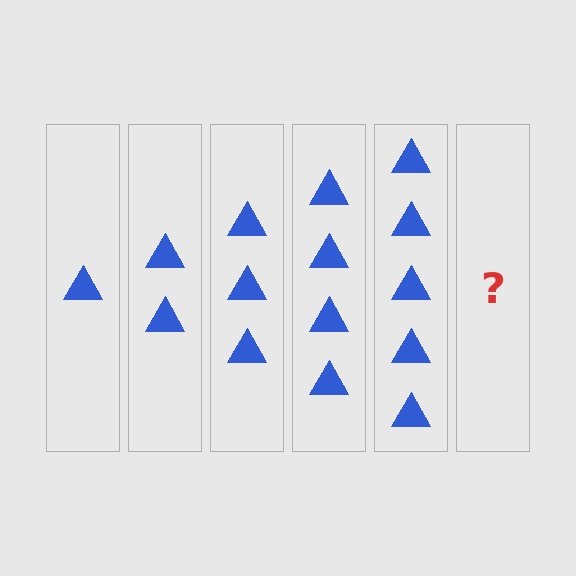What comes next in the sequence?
The next element should be 6 triangles.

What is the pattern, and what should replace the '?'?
The pattern is that each step adds one more triangle. The '?' should be 6 triangles.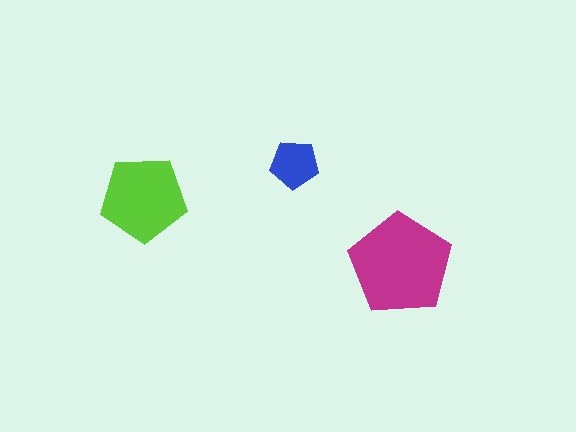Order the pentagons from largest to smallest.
the magenta one, the lime one, the blue one.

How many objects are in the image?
There are 3 objects in the image.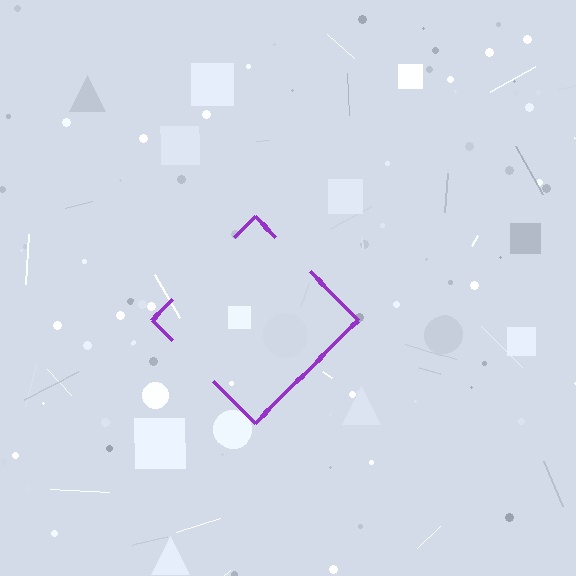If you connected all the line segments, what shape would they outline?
They would outline a diamond.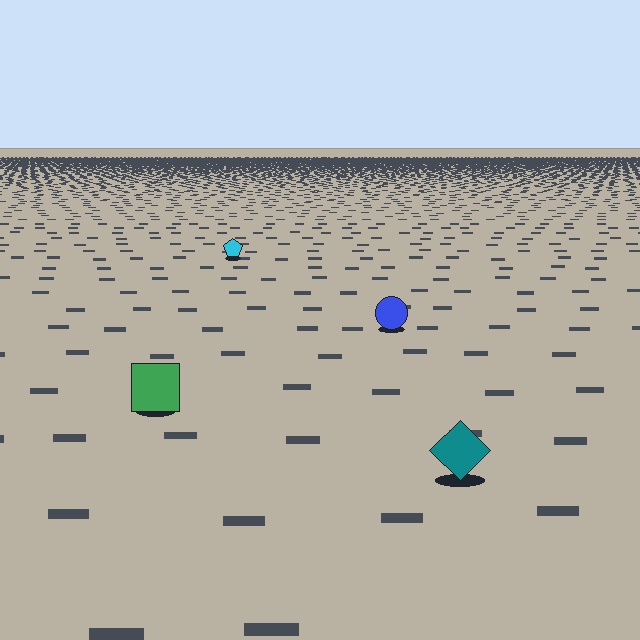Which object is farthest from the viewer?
The cyan pentagon is farthest from the viewer. It appears smaller and the ground texture around it is denser.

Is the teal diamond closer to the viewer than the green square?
Yes. The teal diamond is closer — you can tell from the texture gradient: the ground texture is coarser near it.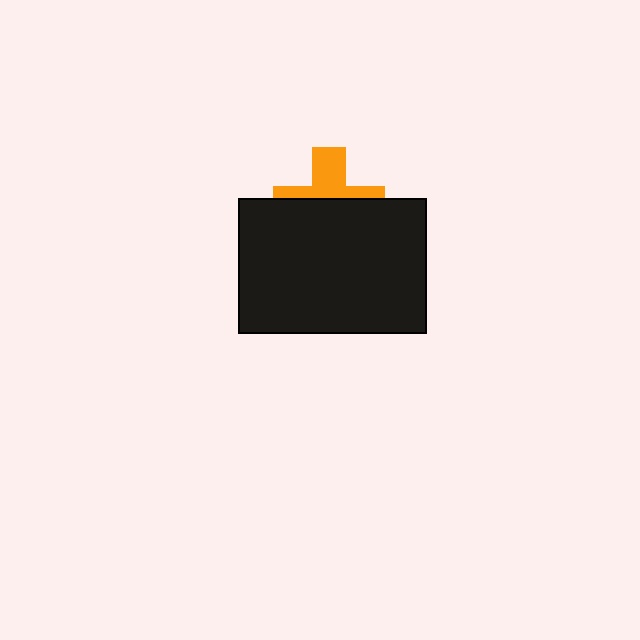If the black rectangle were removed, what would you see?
You would see the complete orange cross.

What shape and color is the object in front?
The object in front is a black rectangle.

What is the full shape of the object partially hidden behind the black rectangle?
The partially hidden object is an orange cross.